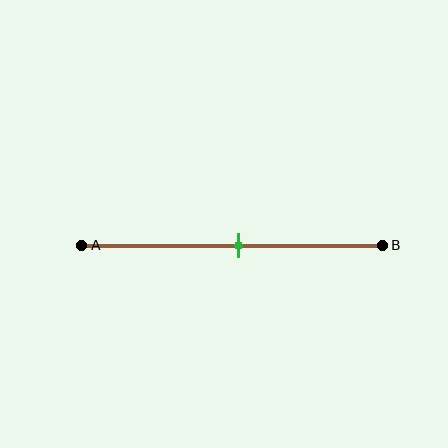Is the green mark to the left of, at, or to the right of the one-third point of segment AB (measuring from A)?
The green mark is to the right of the one-third point of segment AB.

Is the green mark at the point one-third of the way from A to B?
No, the mark is at about 50% from A, not at the 33% one-third point.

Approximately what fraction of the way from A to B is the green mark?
The green mark is approximately 50% of the way from A to B.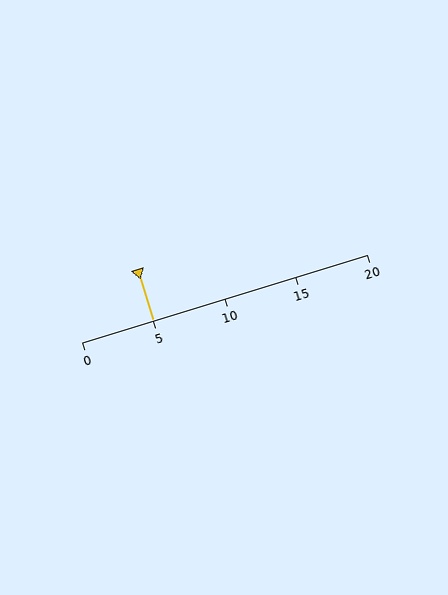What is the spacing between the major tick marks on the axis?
The major ticks are spaced 5 apart.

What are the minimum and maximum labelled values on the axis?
The axis runs from 0 to 20.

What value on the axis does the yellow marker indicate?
The marker indicates approximately 5.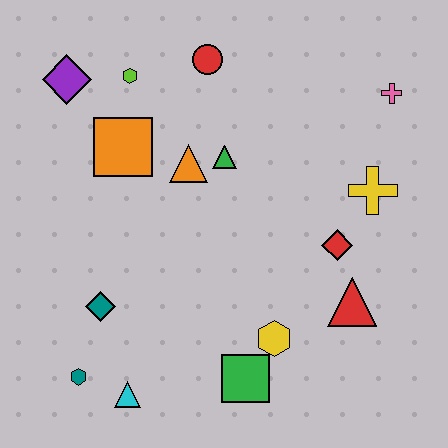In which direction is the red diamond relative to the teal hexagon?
The red diamond is to the right of the teal hexagon.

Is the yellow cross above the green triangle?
No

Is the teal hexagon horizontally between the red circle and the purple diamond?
Yes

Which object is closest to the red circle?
The lime hexagon is closest to the red circle.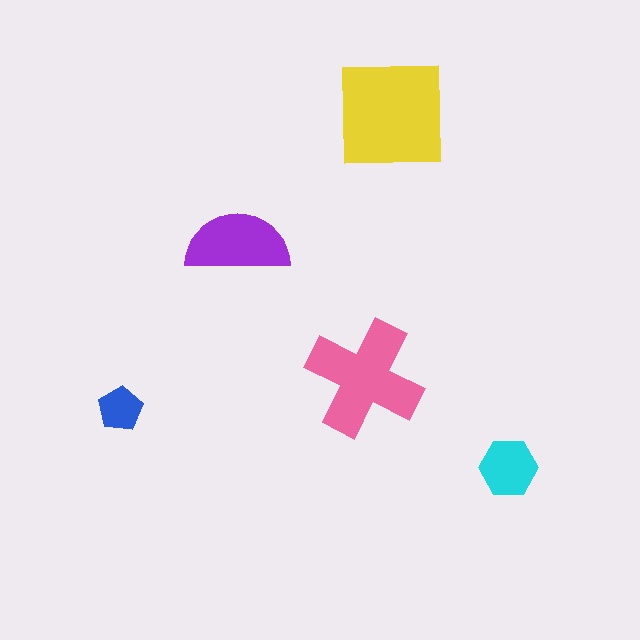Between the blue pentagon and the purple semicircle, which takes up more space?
The purple semicircle.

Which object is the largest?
The yellow square.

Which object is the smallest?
The blue pentagon.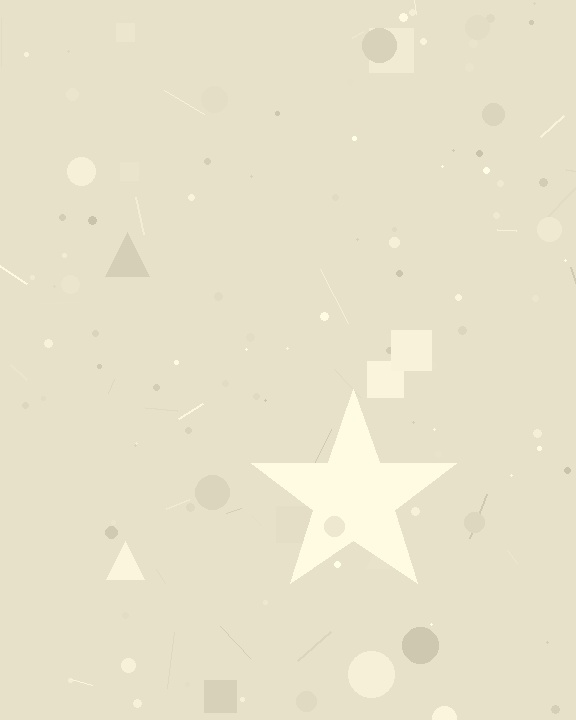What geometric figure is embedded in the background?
A star is embedded in the background.